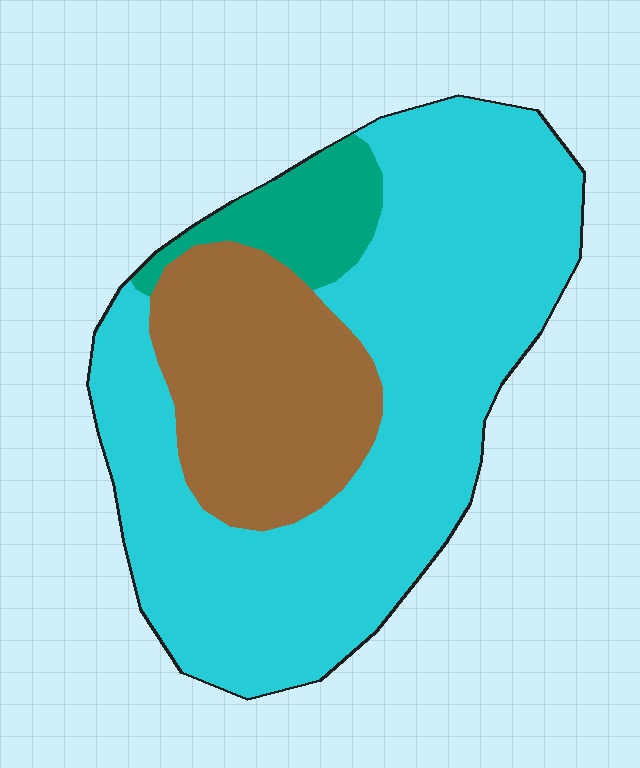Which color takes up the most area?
Cyan, at roughly 65%.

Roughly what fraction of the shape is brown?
Brown takes up about one quarter (1/4) of the shape.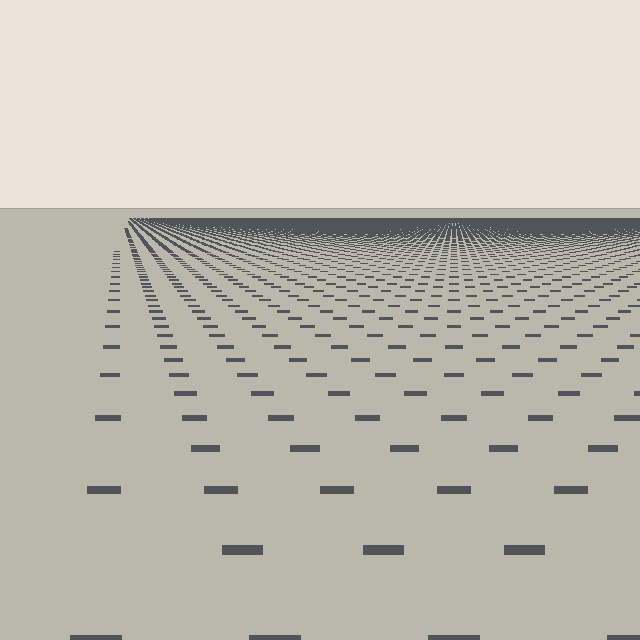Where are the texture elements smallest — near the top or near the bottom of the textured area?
Near the top.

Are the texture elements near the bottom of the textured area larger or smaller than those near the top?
Larger. Near the bottom, elements are closer to the viewer and appear at a bigger on-screen size.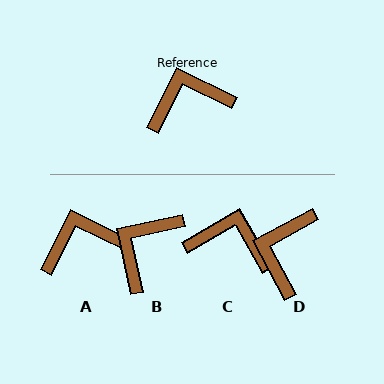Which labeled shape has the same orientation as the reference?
A.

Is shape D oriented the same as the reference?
No, it is off by about 55 degrees.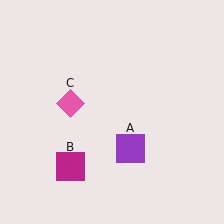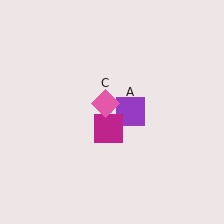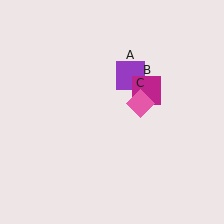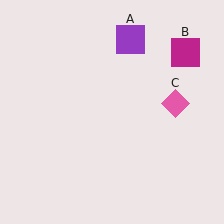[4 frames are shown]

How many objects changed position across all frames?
3 objects changed position: purple square (object A), magenta square (object B), pink diamond (object C).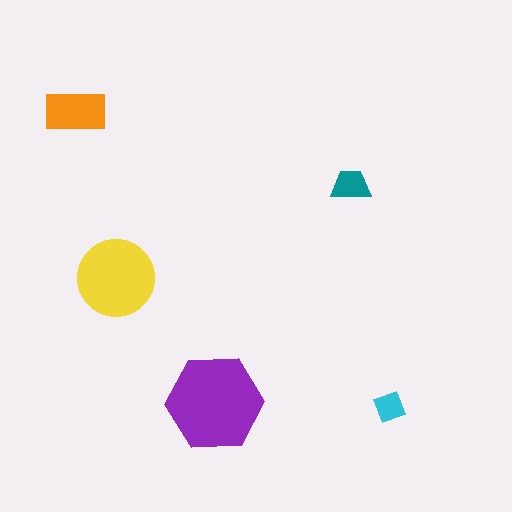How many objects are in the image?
There are 5 objects in the image.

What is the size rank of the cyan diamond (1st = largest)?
5th.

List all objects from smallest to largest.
The cyan diamond, the teal trapezoid, the orange rectangle, the yellow circle, the purple hexagon.